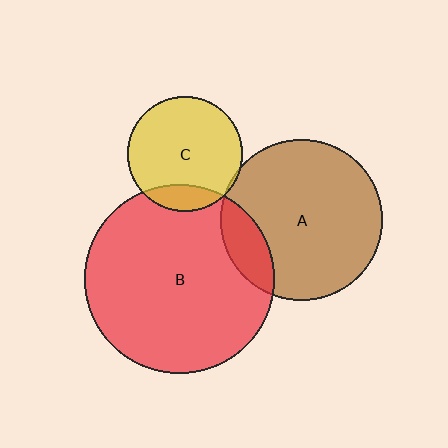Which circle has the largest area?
Circle B (red).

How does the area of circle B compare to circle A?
Approximately 1.4 times.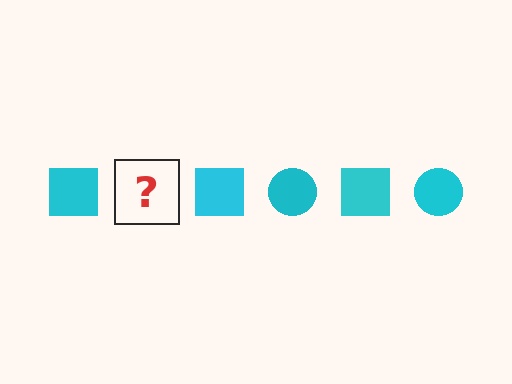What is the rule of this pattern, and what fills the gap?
The rule is that the pattern cycles through square, circle shapes in cyan. The gap should be filled with a cyan circle.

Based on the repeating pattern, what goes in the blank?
The blank should be a cyan circle.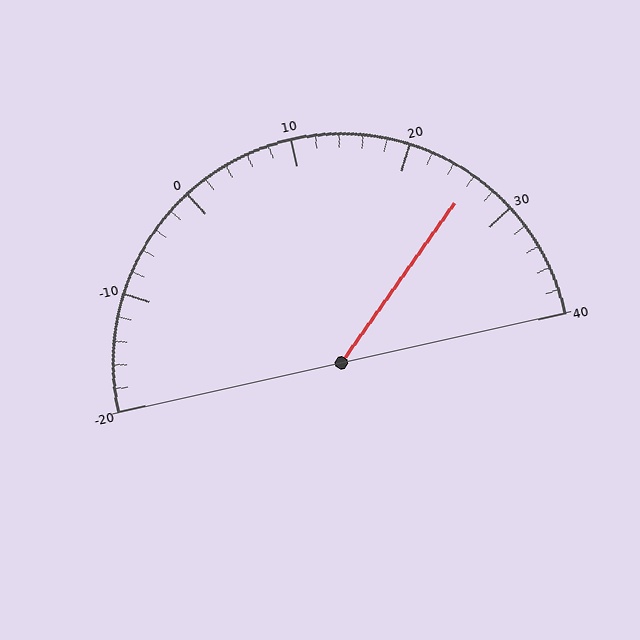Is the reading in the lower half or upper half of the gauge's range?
The reading is in the upper half of the range (-20 to 40).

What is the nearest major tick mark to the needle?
The nearest major tick mark is 30.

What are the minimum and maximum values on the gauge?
The gauge ranges from -20 to 40.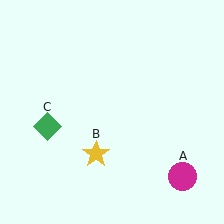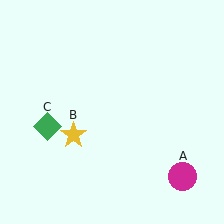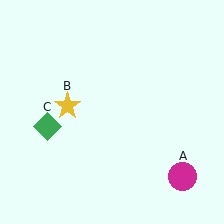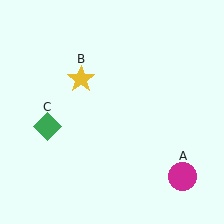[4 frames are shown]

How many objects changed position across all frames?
1 object changed position: yellow star (object B).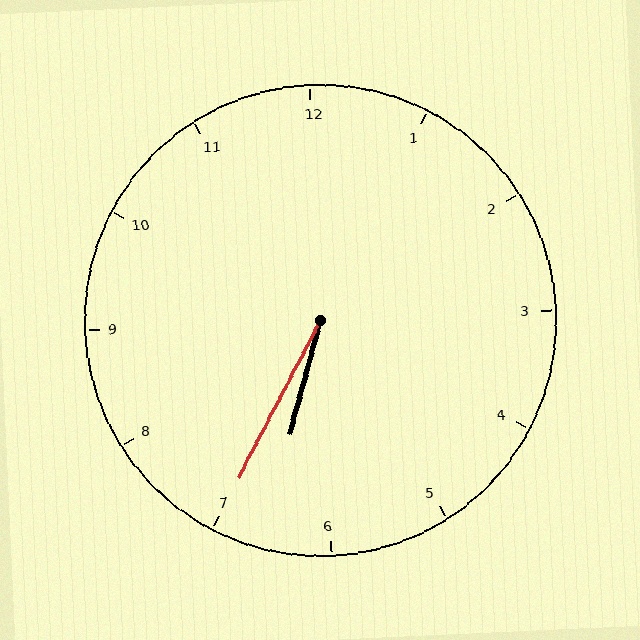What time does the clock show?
6:35.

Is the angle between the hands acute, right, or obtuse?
It is acute.